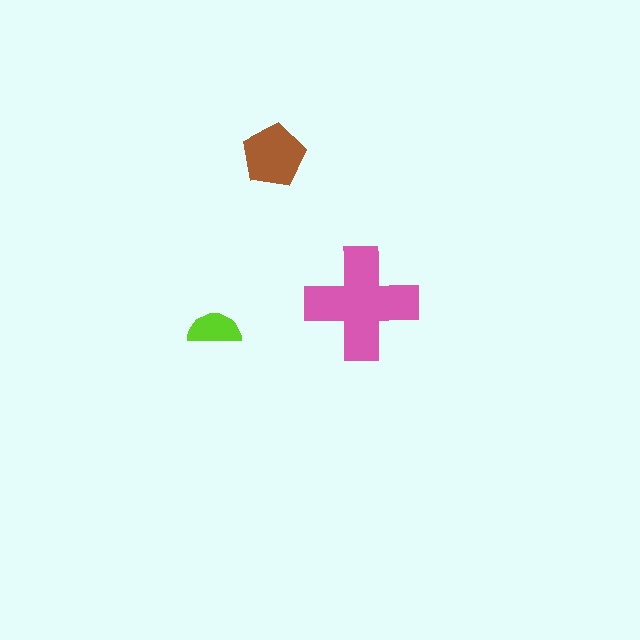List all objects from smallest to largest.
The lime semicircle, the brown pentagon, the pink cross.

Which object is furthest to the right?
The pink cross is rightmost.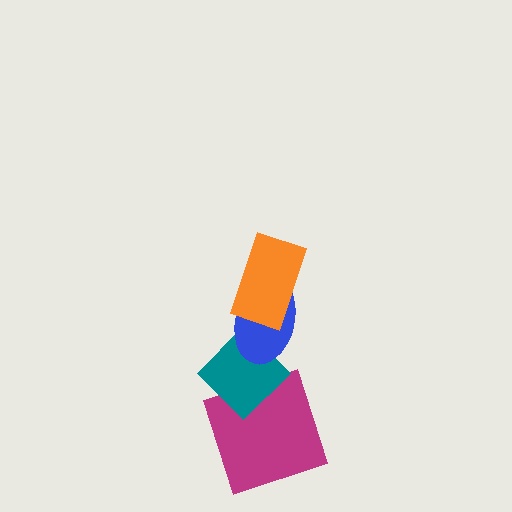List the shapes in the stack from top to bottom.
From top to bottom: the orange rectangle, the blue ellipse, the teal diamond, the magenta square.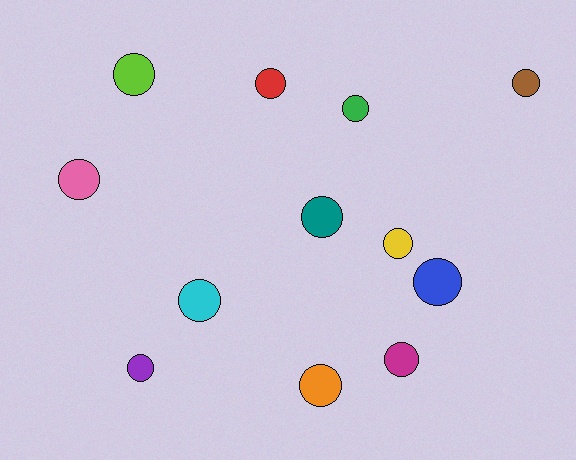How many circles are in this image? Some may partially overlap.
There are 12 circles.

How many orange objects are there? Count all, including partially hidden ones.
There is 1 orange object.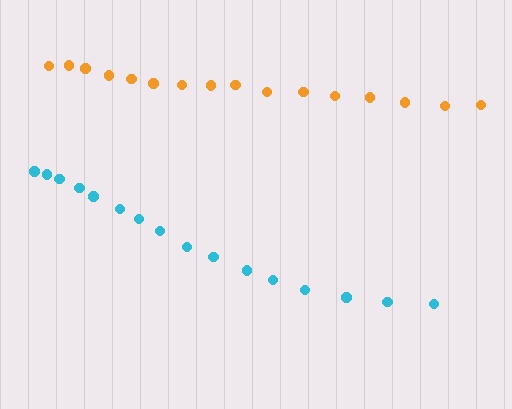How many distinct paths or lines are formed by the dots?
There are 2 distinct paths.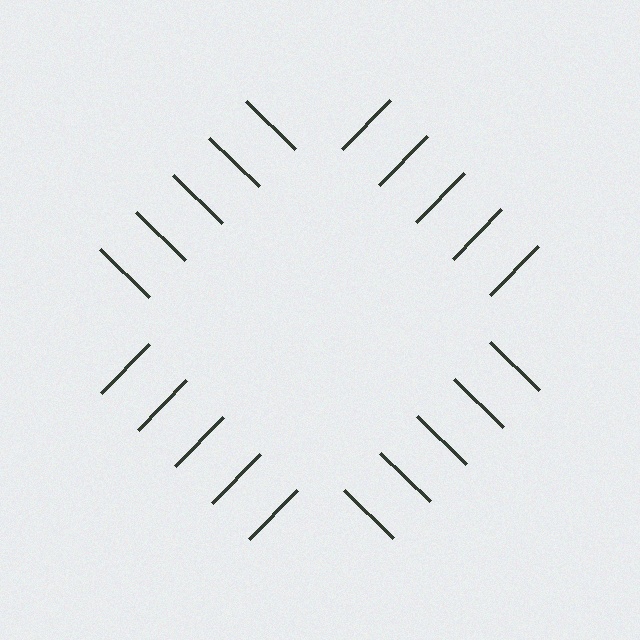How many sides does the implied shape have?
4 sides — the line-ends trace a square.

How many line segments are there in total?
20 — 5 along each of the 4 edges.